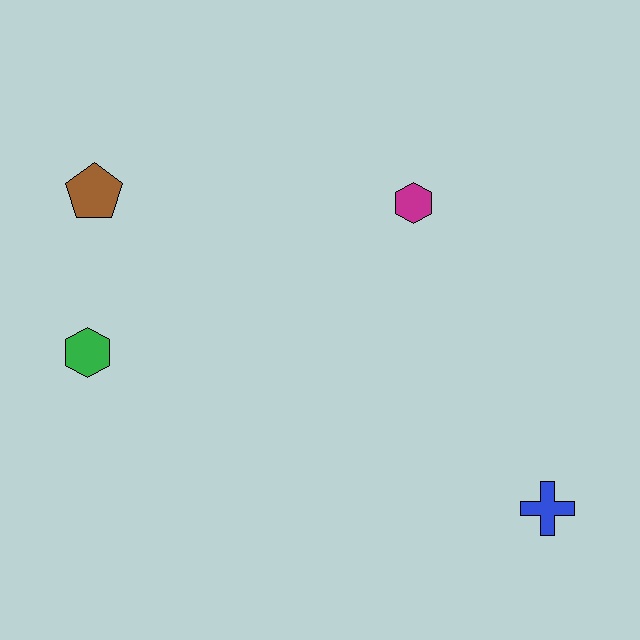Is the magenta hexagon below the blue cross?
No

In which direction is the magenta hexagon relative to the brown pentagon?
The magenta hexagon is to the right of the brown pentagon.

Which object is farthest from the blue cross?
The brown pentagon is farthest from the blue cross.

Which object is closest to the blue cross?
The magenta hexagon is closest to the blue cross.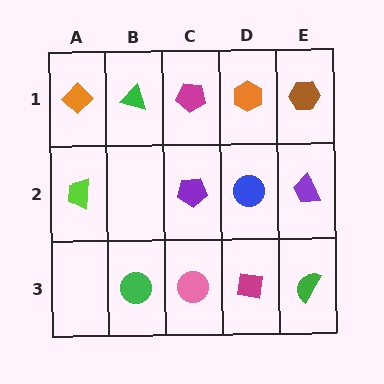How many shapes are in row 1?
5 shapes.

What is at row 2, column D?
A blue circle.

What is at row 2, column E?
A purple trapezoid.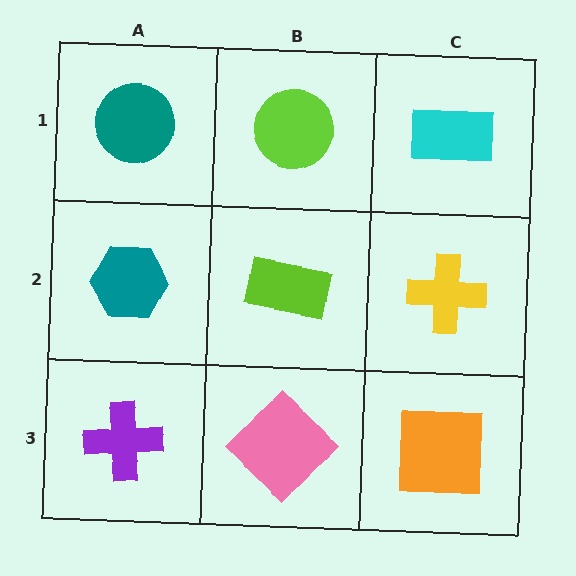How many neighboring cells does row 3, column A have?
2.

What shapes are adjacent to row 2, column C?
A cyan rectangle (row 1, column C), an orange square (row 3, column C), a lime rectangle (row 2, column B).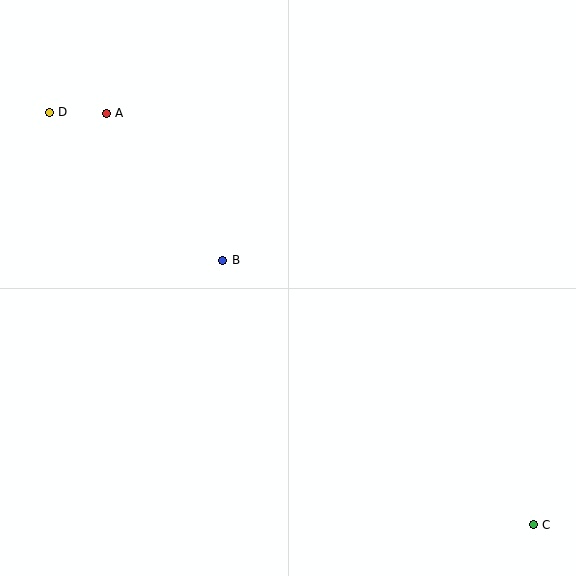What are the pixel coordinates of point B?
Point B is at (223, 260).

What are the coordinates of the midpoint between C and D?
The midpoint between C and D is at (291, 318).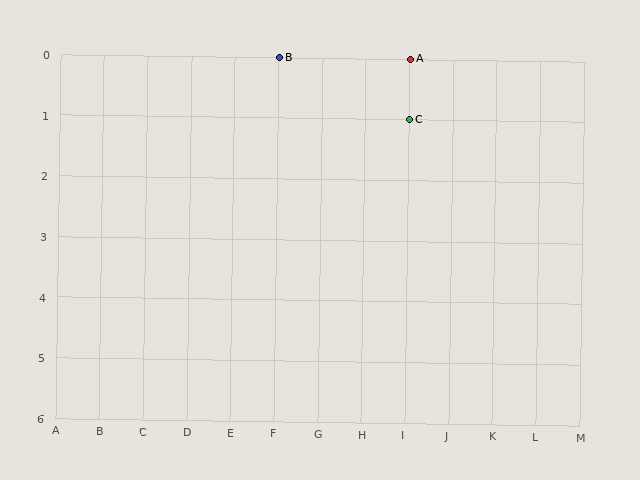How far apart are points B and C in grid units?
Points B and C are 3 columns and 1 row apart (about 3.2 grid units diagonally).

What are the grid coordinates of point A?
Point A is at grid coordinates (I, 0).